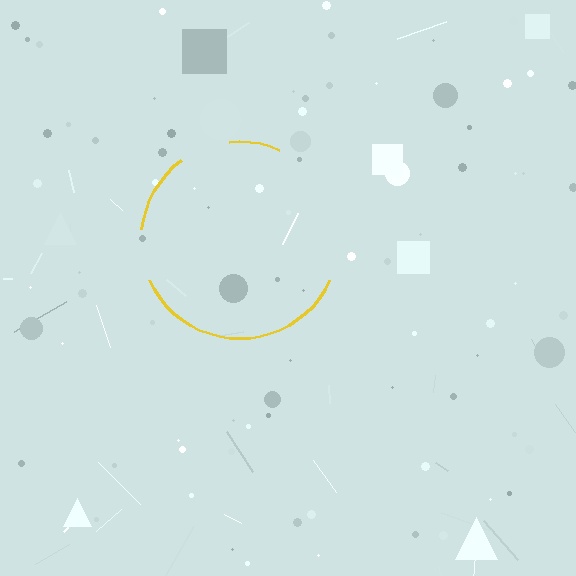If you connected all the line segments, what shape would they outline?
They would outline a circle.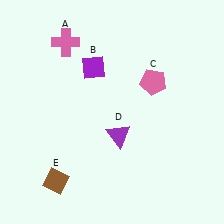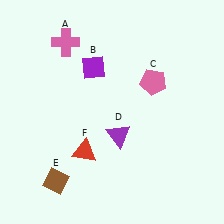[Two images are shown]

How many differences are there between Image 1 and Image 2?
There is 1 difference between the two images.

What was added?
A red triangle (F) was added in Image 2.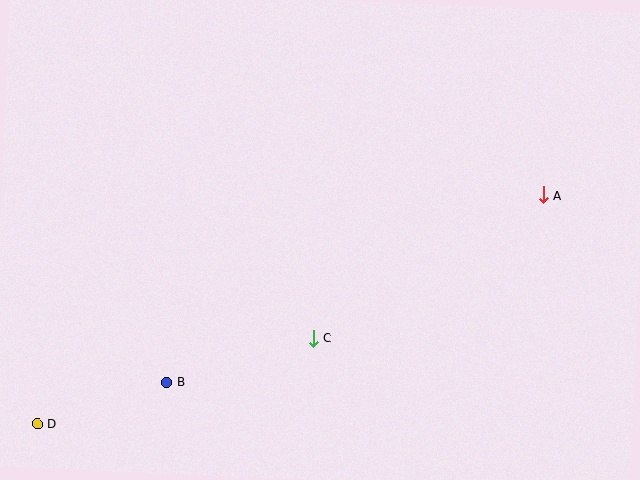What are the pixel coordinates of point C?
Point C is at (313, 338).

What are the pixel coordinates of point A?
Point A is at (543, 195).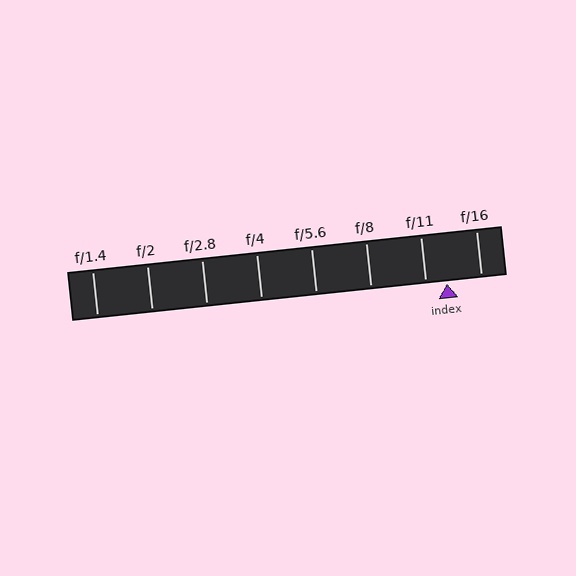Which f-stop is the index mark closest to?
The index mark is closest to f/11.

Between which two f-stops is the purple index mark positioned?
The index mark is between f/11 and f/16.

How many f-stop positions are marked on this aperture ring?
There are 8 f-stop positions marked.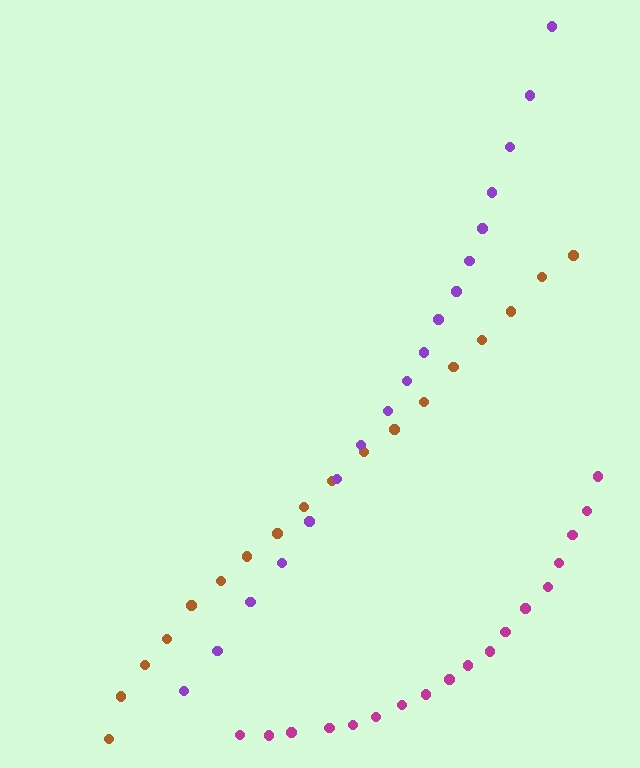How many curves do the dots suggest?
There are 3 distinct paths.